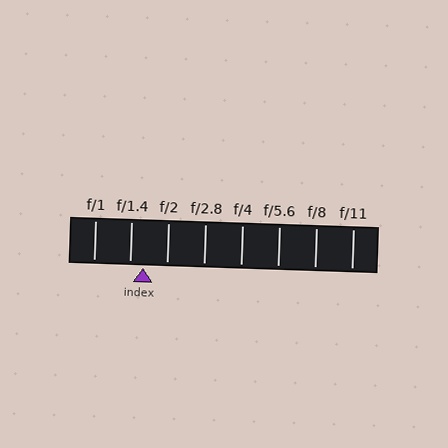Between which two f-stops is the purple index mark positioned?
The index mark is between f/1.4 and f/2.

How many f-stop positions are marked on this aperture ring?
There are 8 f-stop positions marked.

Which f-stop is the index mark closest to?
The index mark is closest to f/1.4.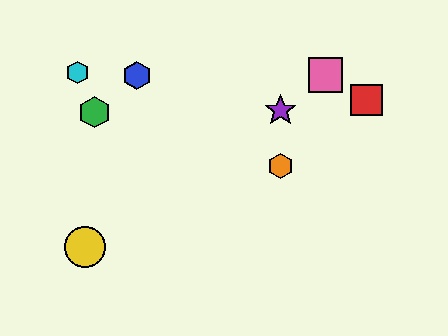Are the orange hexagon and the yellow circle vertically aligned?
No, the orange hexagon is at x≈280 and the yellow circle is at x≈85.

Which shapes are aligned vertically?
The purple star, the orange hexagon are aligned vertically.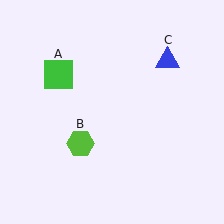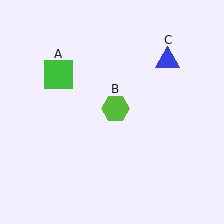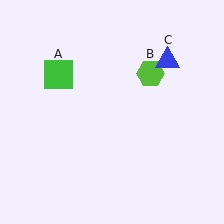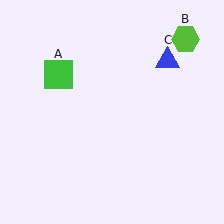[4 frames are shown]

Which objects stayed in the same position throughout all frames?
Green square (object A) and blue triangle (object C) remained stationary.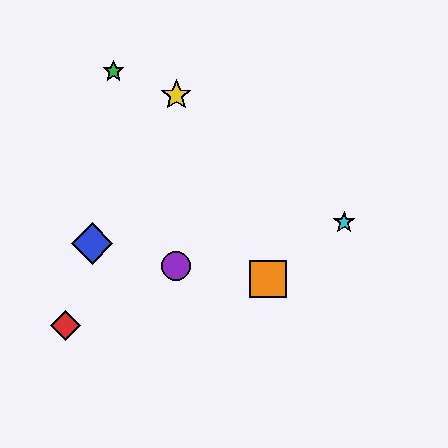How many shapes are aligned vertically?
2 shapes (the yellow star, the purple circle) are aligned vertically.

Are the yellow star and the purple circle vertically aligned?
Yes, both are at x≈176.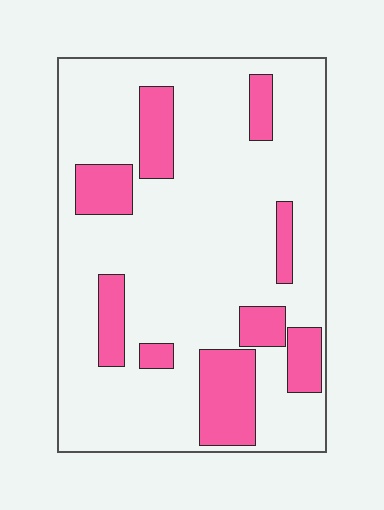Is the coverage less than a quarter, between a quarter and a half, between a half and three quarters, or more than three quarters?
Less than a quarter.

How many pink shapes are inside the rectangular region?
9.